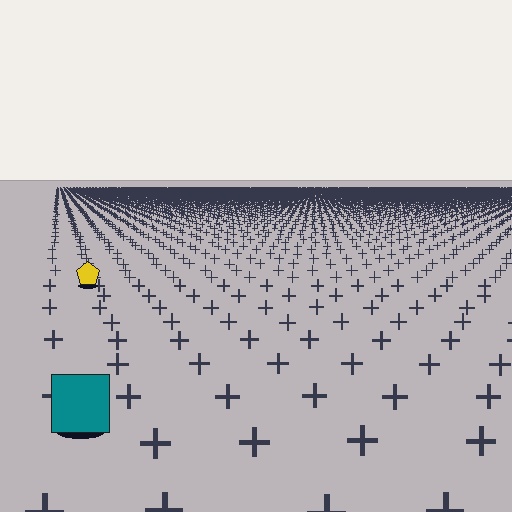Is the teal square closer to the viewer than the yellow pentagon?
Yes. The teal square is closer — you can tell from the texture gradient: the ground texture is coarser near it.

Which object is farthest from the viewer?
The yellow pentagon is farthest from the viewer. It appears smaller and the ground texture around it is denser.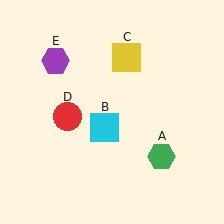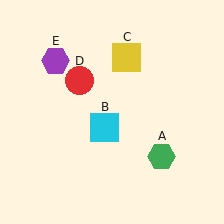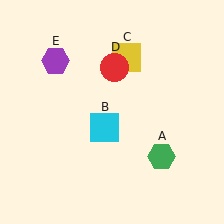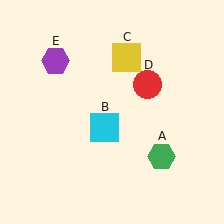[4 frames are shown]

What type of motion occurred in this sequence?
The red circle (object D) rotated clockwise around the center of the scene.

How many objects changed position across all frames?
1 object changed position: red circle (object D).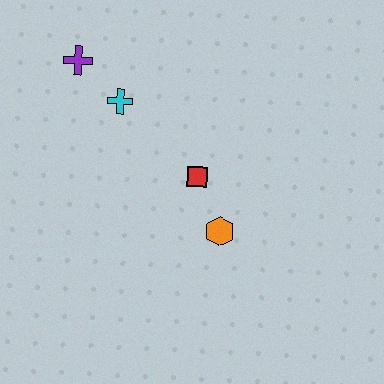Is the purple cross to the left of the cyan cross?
Yes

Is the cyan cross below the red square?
No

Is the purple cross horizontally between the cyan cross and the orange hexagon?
No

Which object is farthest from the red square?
The purple cross is farthest from the red square.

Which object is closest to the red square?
The orange hexagon is closest to the red square.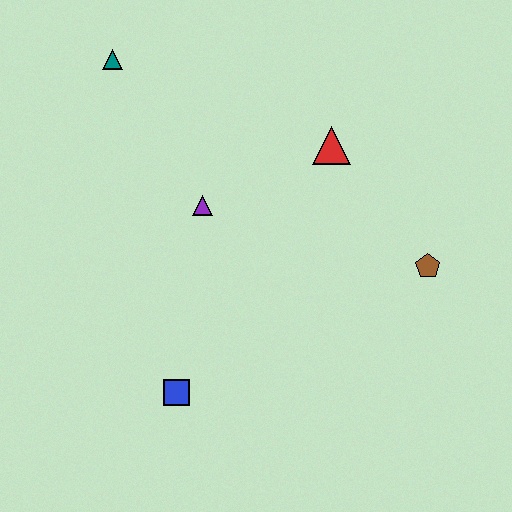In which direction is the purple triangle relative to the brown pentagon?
The purple triangle is to the left of the brown pentagon.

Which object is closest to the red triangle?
The purple triangle is closest to the red triangle.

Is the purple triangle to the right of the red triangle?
No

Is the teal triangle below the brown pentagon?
No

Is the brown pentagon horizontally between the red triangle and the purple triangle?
No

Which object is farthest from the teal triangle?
The brown pentagon is farthest from the teal triangle.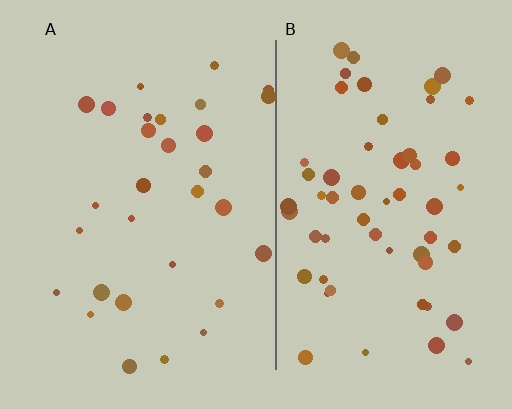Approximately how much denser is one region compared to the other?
Approximately 1.9× — region B over region A.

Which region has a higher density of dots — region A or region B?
B (the right).